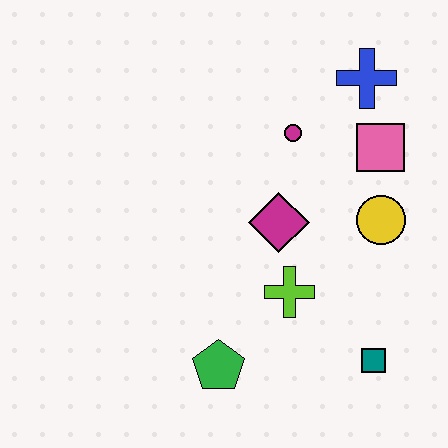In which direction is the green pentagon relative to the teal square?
The green pentagon is to the left of the teal square.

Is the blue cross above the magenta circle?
Yes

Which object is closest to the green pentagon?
The lime cross is closest to the green pentagon.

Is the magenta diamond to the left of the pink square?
Yes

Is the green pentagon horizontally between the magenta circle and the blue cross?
No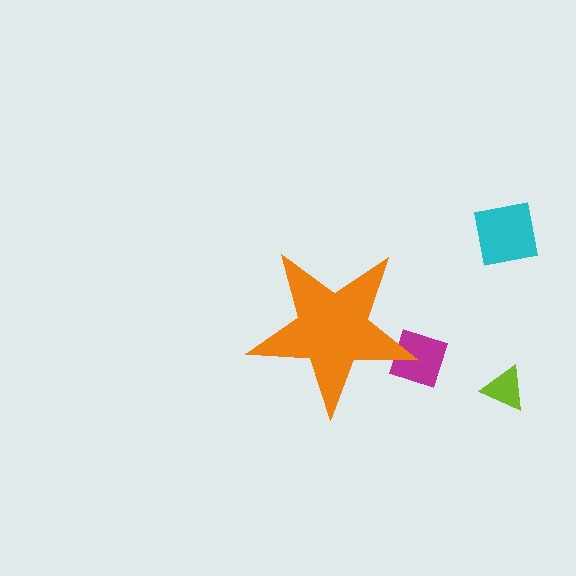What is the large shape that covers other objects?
An orange star.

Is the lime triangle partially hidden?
No, the lime triangle is fully visible.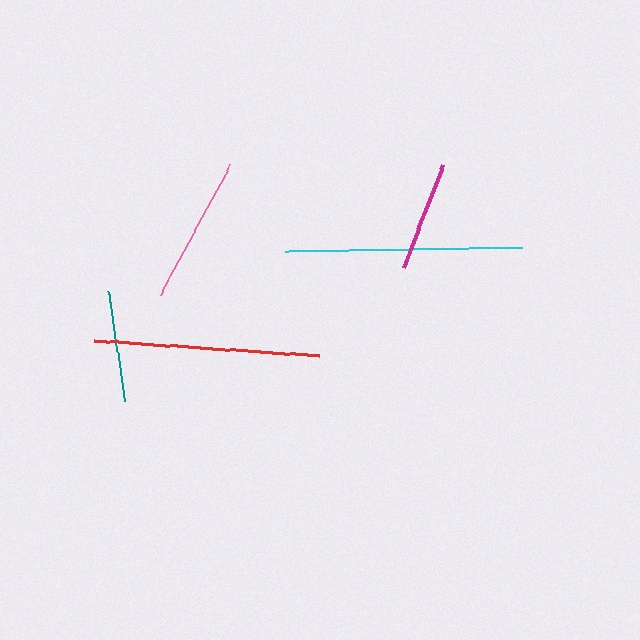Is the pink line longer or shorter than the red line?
The red line is longer than the pink line.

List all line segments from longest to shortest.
From longest to shortest: cyan, red, pink, teal, magenta.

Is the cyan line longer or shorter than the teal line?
The cyan line is longer than the teal line.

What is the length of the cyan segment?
The cyan segment is approximately 237 pixels long.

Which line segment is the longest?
The cyan line is the longest at approximately 237 pixels.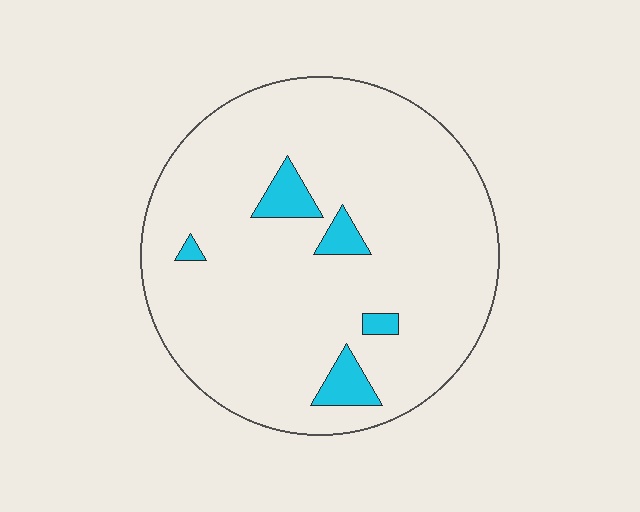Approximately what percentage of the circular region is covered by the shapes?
Approximately 5%.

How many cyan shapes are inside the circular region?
5.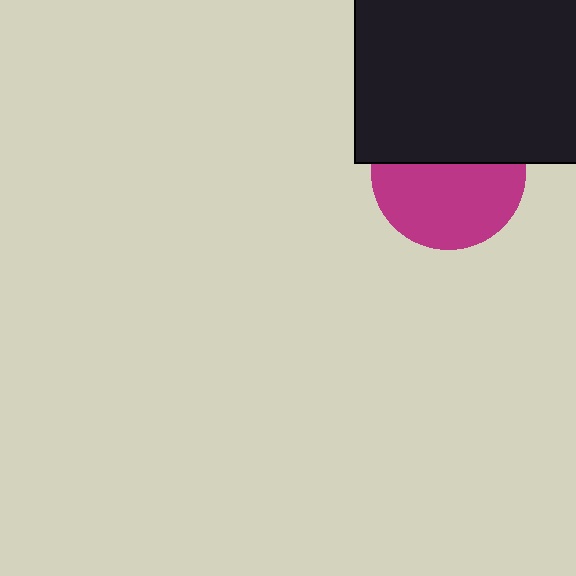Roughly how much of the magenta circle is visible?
About half of it is visible (roughly 57%).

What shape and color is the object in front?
The object in front is a black rectangle.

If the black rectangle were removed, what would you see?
You would see the complete magenta circle.